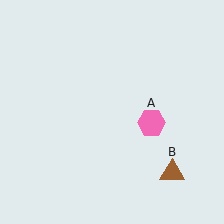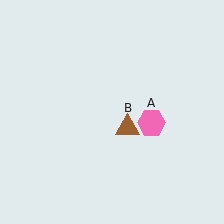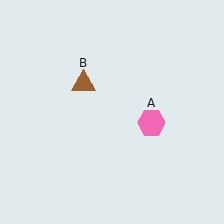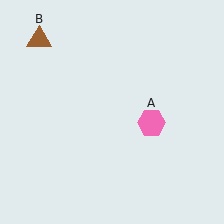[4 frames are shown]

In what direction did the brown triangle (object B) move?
The brown triangle (object B) moved up and to the left.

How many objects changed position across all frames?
1 object changed position: brown triangle (object B).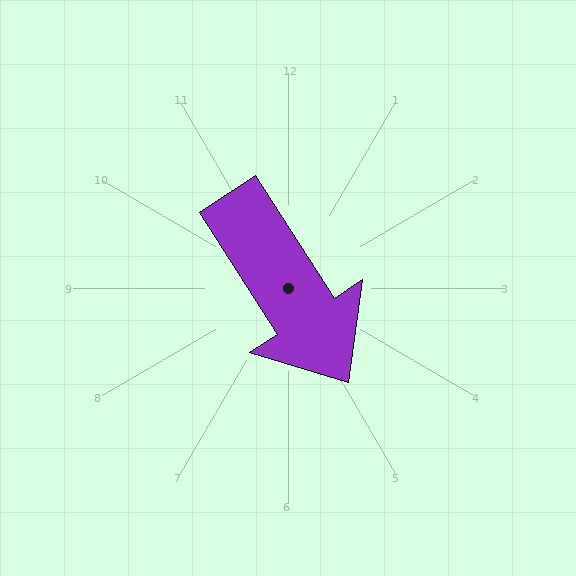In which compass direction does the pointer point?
Southeast.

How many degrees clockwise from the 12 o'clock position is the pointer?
Approximately 147 degrees.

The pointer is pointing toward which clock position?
Roughly 5 o'clock.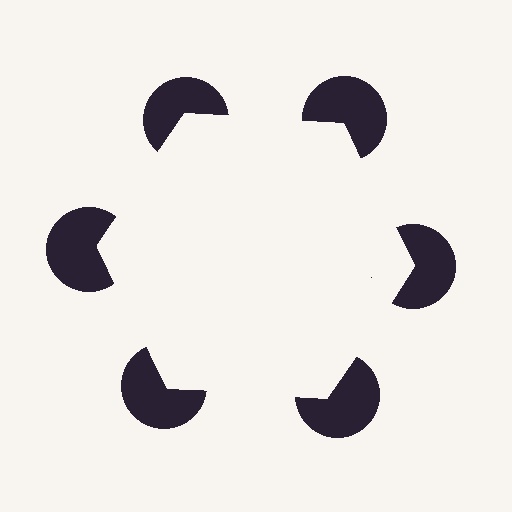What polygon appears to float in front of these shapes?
An illusory hexagon — its edges are inferred from the aligned wedge cuts in the pac-man discs, not physically drawn.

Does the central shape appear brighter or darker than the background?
It typically appears slightly brighter than the background, even though no actual brightness change is drawn.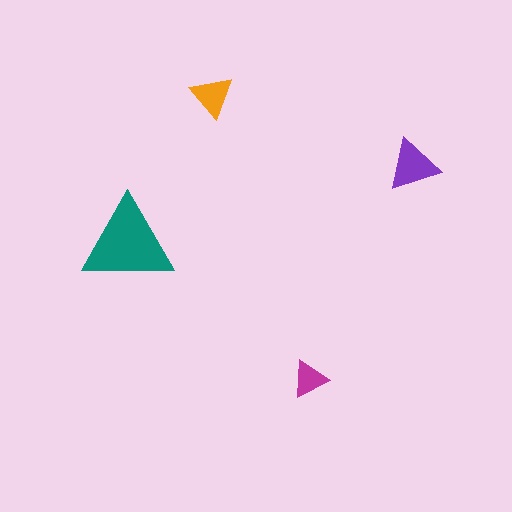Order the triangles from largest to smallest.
the teal one, the purple one, the orange one, the magenta one.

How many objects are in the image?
There are 4 objects in the image.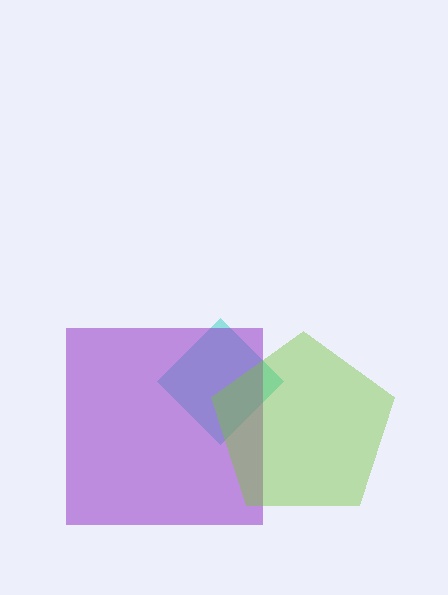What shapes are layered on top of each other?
The layered shapes are: a cyan diamond, a purple square, a lime pentagon.